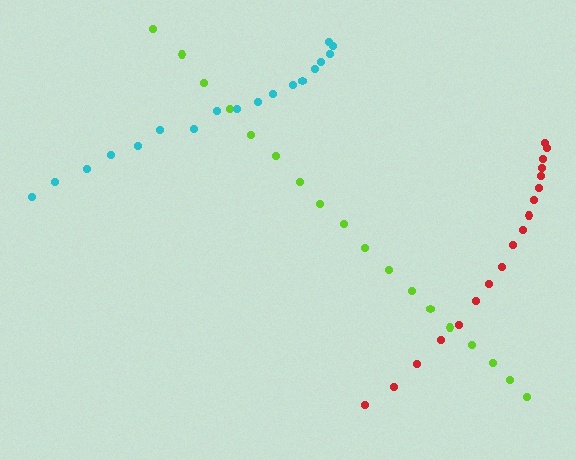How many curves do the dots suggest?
There are 3 distinct paths.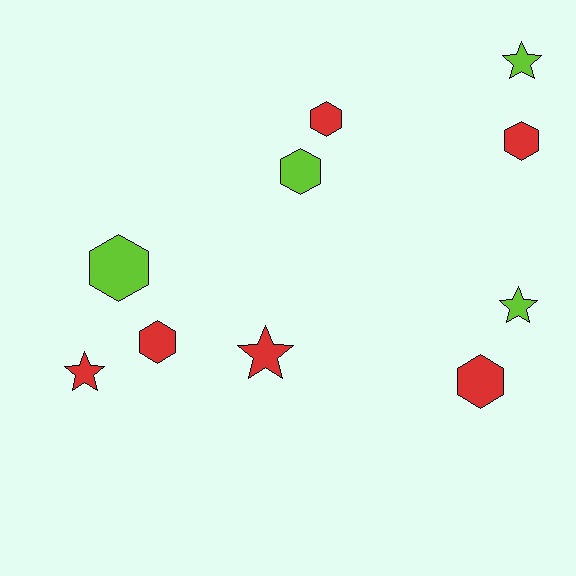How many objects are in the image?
There are 10 objects.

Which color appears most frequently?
Red, with 6 objects.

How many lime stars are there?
There are 2 lime stars.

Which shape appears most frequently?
Hexagon, with 6 objects.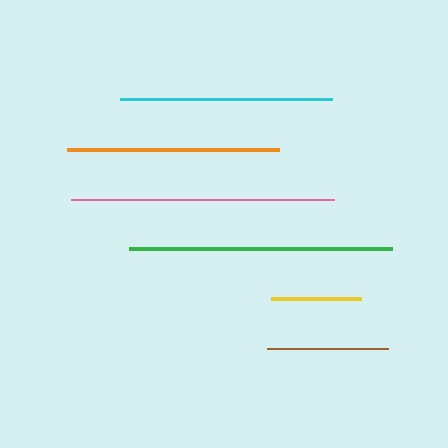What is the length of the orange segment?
The orange segment is approximately 211 pixels long.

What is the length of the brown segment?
The brown segment is approximately 121 pixels long.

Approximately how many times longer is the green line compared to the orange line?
The green line is approximately 1.2 times the length of the orange line.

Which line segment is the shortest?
The yellow line is the shortest at approximately 90 pixels.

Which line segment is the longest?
The pink line is the longest at approximately 264 pixels.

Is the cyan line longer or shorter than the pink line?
The pink line is longer than the cyan line.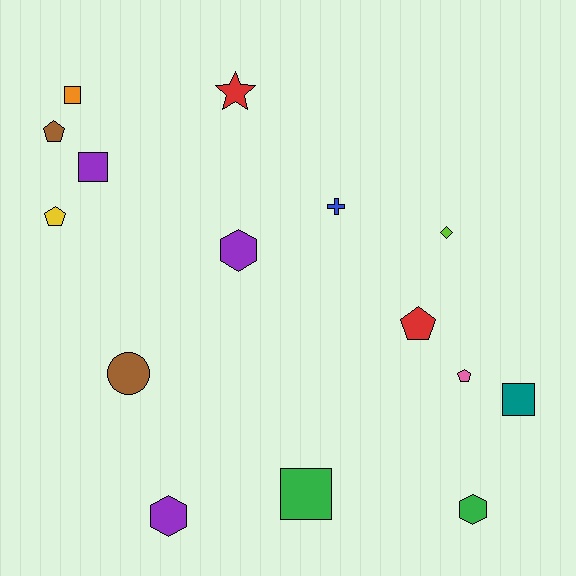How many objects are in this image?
There are 15 objects.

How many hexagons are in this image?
There are 3 hexagons.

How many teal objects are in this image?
There is 1 teal object.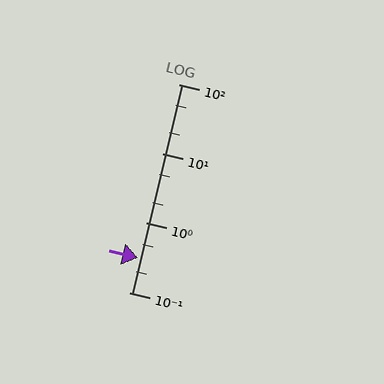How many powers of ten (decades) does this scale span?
The scale spans 3 decades, from 0.1 to 100.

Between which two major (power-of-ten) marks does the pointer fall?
The pointer is between 0.1 and 1.